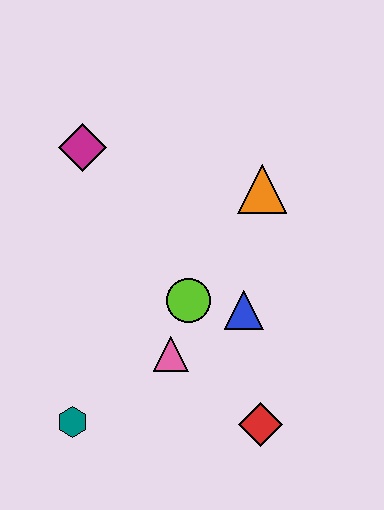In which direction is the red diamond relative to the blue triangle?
The red diamond is below the blue triangle.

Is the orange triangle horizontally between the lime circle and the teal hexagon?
No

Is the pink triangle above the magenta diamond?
No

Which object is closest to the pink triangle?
The lime circle is closest to the pink triangle.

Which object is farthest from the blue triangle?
The magenta diamond is farthest from the blue triangle.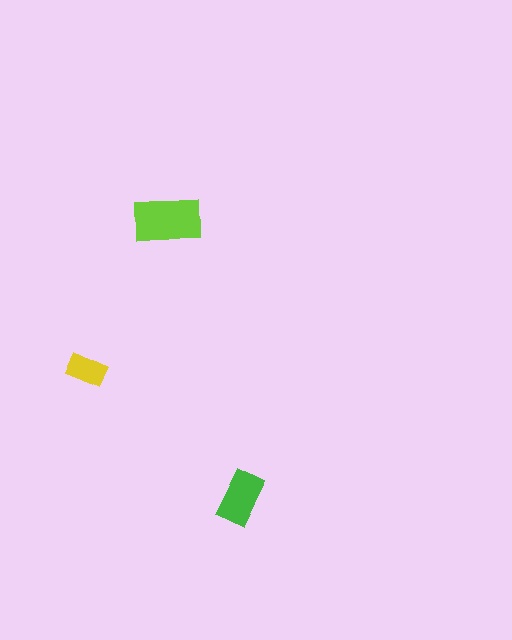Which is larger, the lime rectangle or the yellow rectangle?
The lime one.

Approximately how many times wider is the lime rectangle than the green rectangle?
About 1.5 times wider.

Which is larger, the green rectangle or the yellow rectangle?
The green one.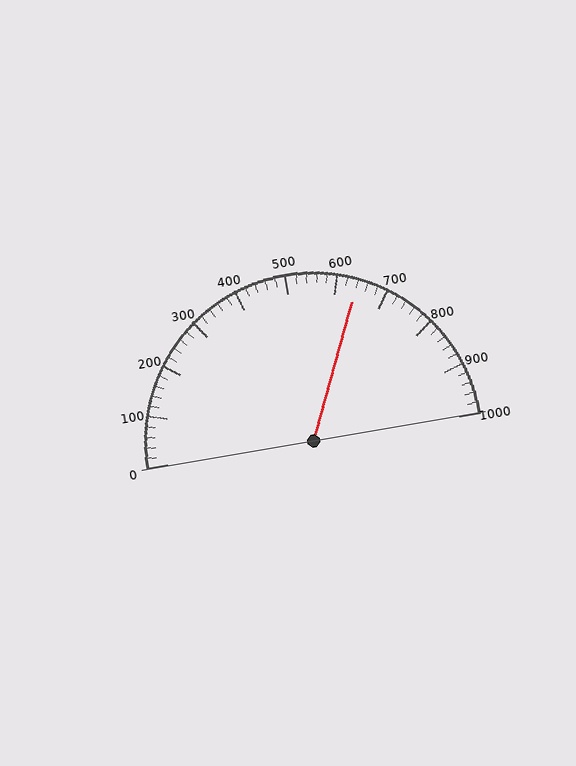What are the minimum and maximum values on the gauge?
The gauge ranges from 0 to 1000.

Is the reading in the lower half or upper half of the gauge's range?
The reading is in the upper half of the range (0 to 1000).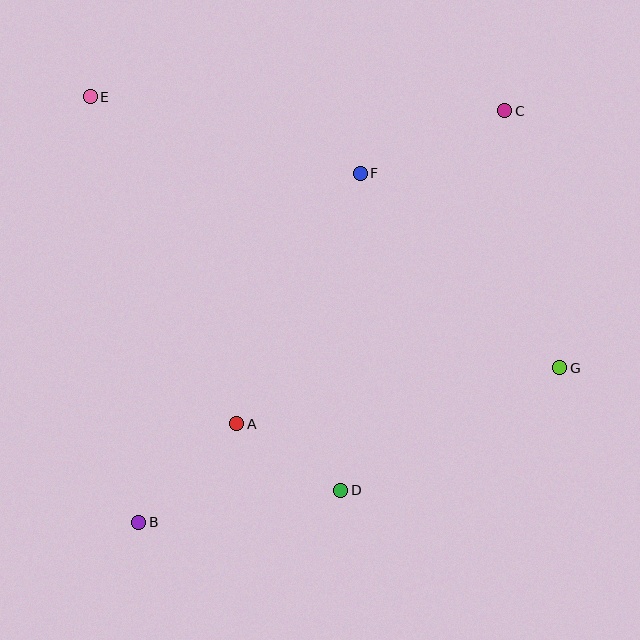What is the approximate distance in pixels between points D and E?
The distance between D and E is approximately 467 pixels.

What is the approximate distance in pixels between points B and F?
The distance between B and F is approximately 413 pixels.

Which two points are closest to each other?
Points A and D are closest to each other.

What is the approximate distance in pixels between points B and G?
The distance between B and G is approximately 448 pixels.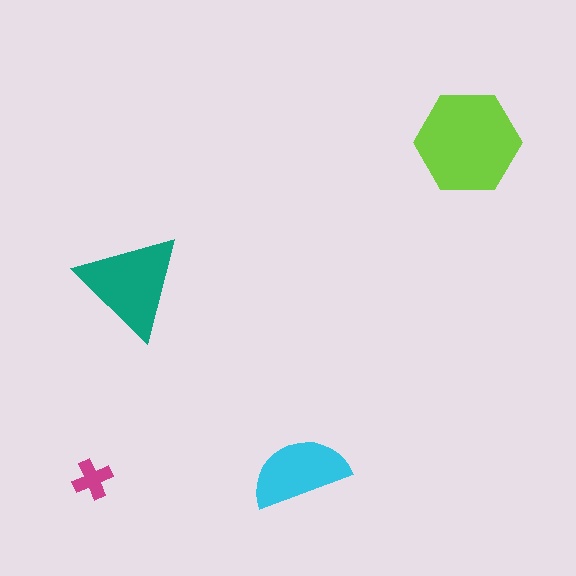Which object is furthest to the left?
The magenta cross is leftmost.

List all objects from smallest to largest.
The magenta cross, the cyan semicircle, the teal triangle, the lime hexagon.